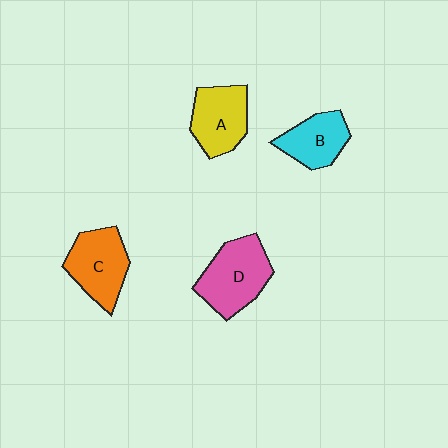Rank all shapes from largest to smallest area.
From largest to smallest: D (pink), C (orange), A (yellow), B (cyan).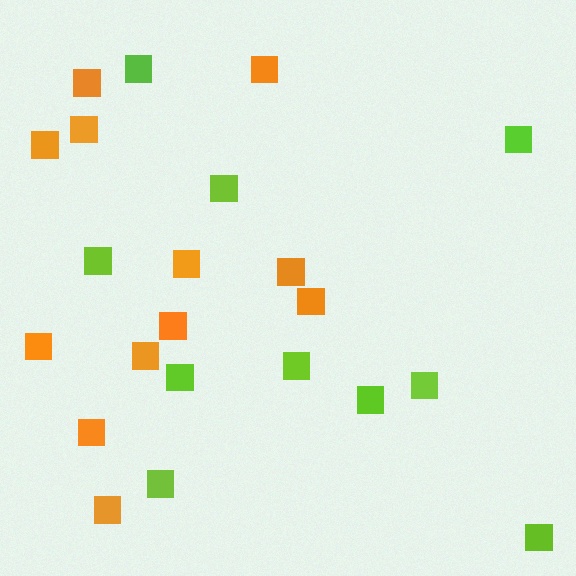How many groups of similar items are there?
There are 2 groups: one group of lime squares (10) and one group of orange squares (12).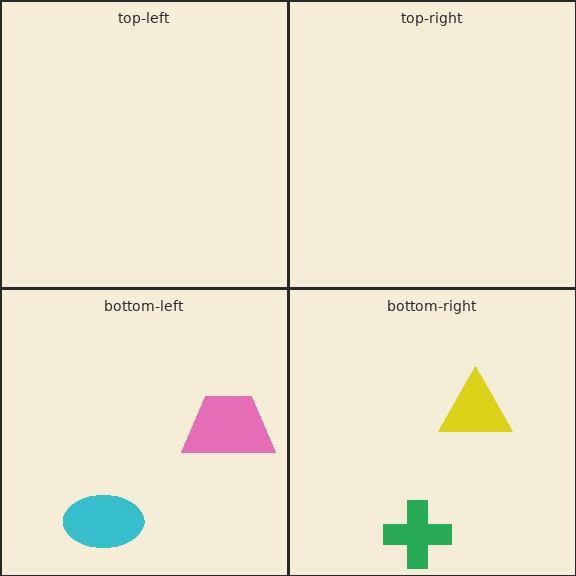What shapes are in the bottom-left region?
The cyan ellipse, the pink trapezoid.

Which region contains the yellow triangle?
The bottom-right region.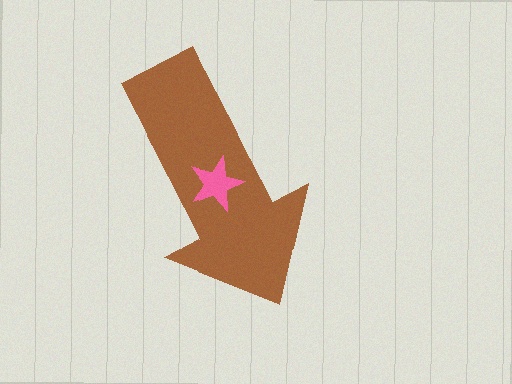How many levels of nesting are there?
2.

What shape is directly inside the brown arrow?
The pink star.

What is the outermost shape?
The brown arrow.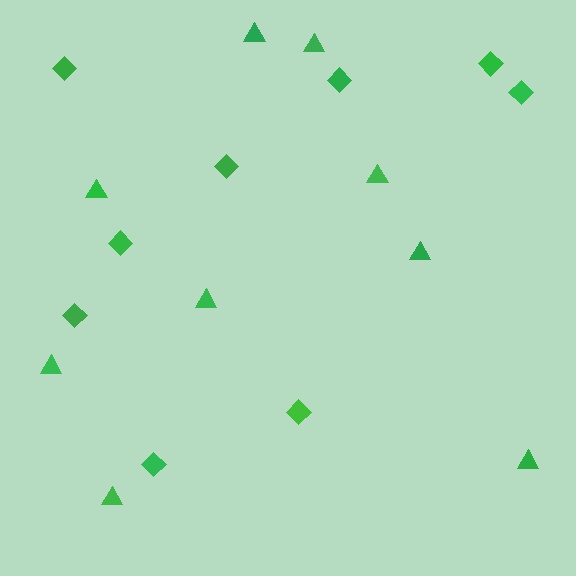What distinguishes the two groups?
There are 2 groups: one group of triangles (9) and one group of diamonds (9).